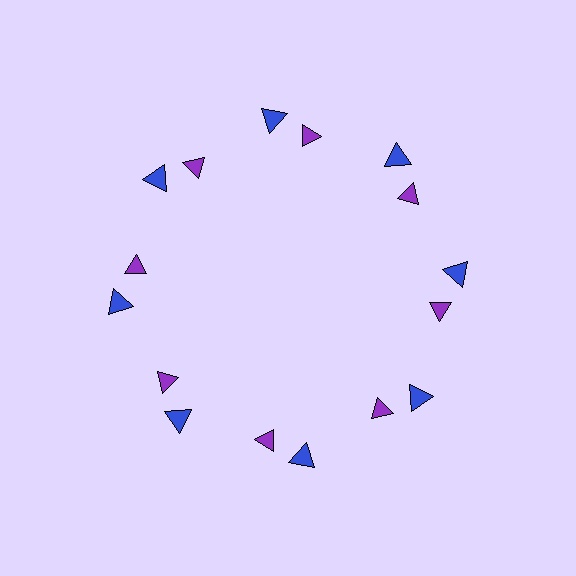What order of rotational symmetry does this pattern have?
This pattern has 8-fold rotational symmetry.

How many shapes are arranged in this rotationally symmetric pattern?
There are 16 shapes, arranged in 8 groups of 2.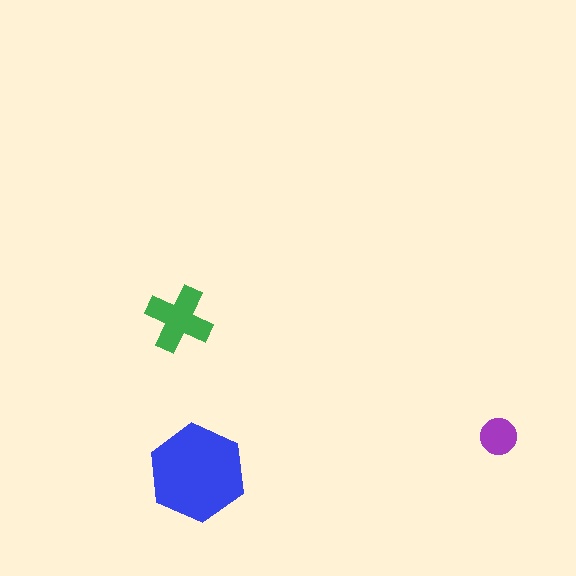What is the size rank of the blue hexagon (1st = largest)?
1st.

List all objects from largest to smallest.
The blue hexagon, the green cross, the purple circle.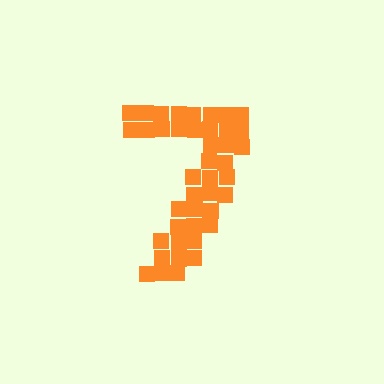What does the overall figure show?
The overall figure shows the digit 7.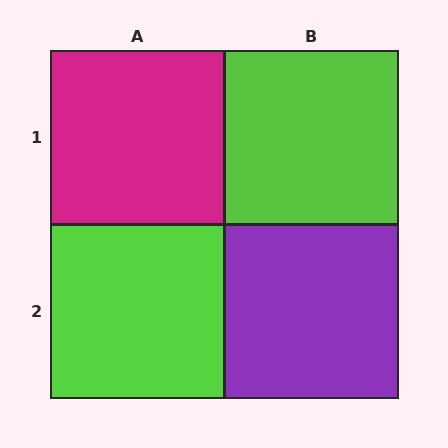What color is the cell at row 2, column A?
Lime.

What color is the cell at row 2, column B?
Purple.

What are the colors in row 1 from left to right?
Magenta, lime.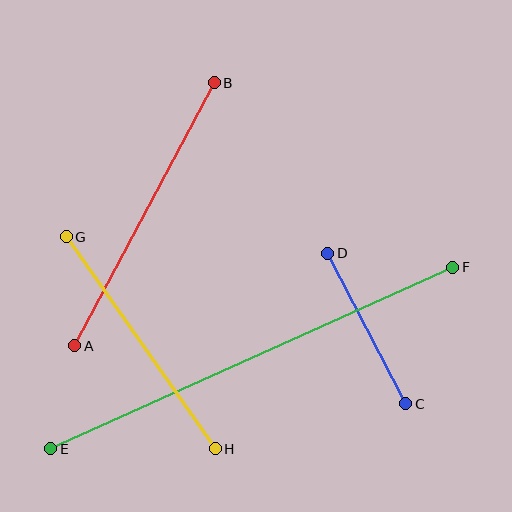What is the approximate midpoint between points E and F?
The midpoint is at approximately (252, 358) pixels.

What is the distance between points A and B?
The distance is approximately 298 pixels.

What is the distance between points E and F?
The distance is approximately 441 pixels.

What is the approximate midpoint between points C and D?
The midpoint is at approximately (367, 329) pixels.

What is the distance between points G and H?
The distance is approximately 259 pixels.